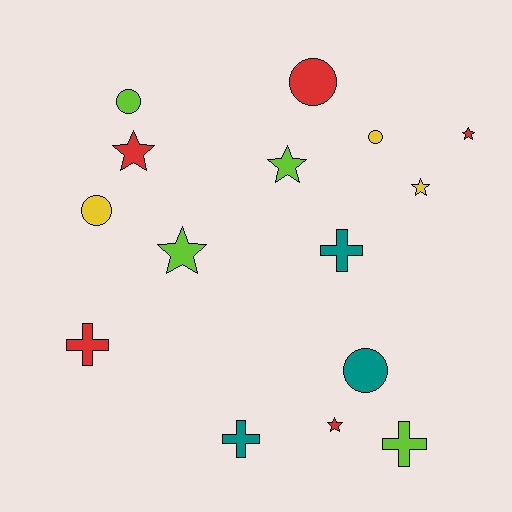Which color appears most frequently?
Red, with 5 objects.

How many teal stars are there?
There are no teal stars.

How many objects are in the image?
There are 15 objects.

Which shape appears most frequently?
Star, with 6 objects.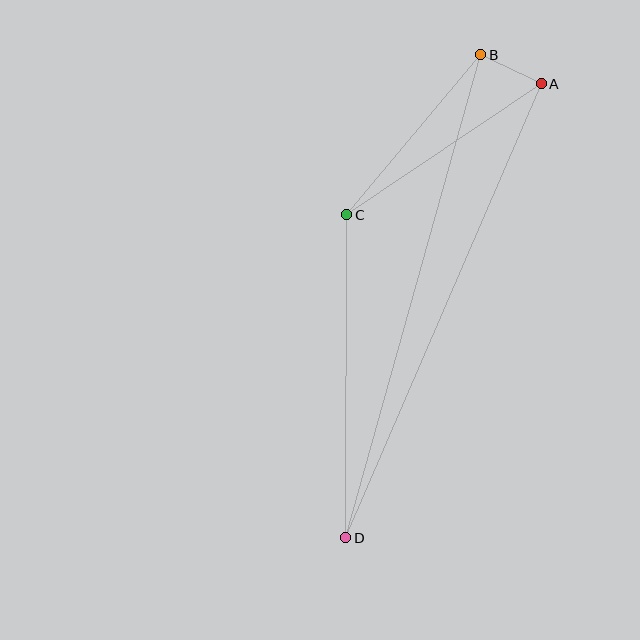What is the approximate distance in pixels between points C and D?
The distance between C and D is approximately 323 pixels.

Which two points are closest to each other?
Points A and B are closest to each other.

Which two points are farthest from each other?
Points B and D are farthest from each other.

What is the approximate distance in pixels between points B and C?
The distance between B and C is approximately 209 pixels.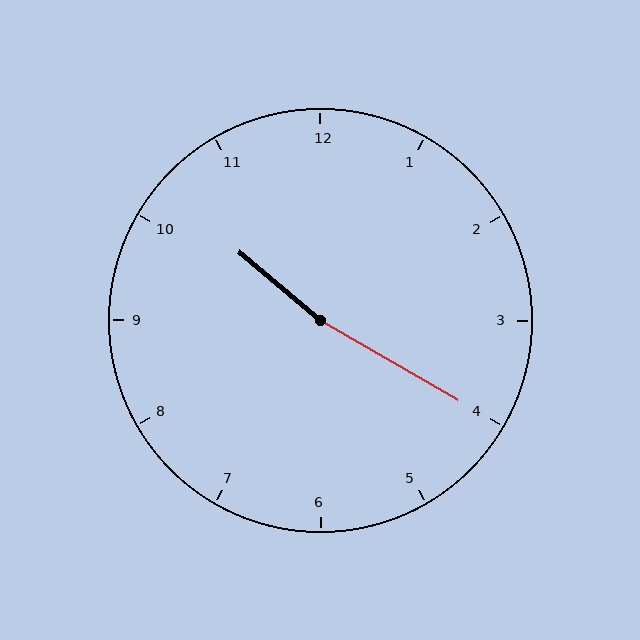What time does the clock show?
10:20.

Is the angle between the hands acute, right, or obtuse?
It is obtuse.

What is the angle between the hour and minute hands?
Approximately 170 degrees.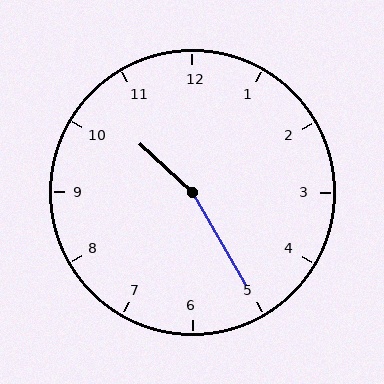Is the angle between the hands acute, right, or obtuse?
It is obtuse.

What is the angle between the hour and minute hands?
Approximately 162 degrees.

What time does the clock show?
10:25.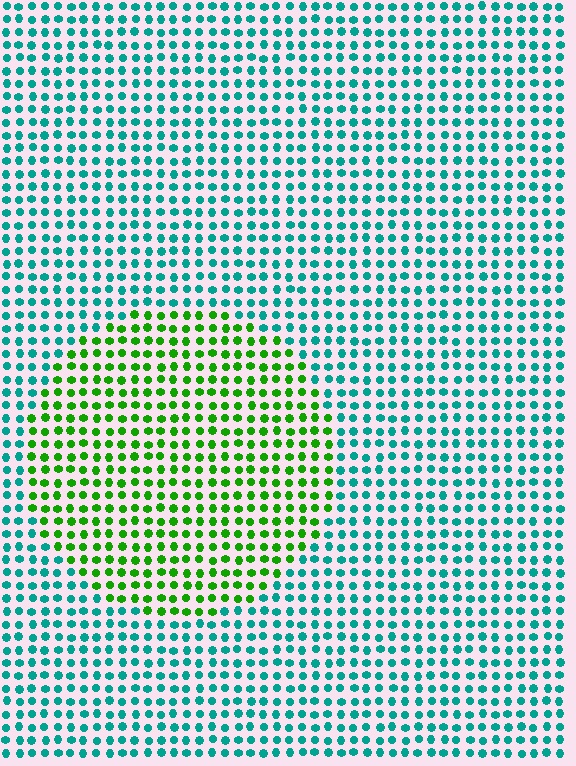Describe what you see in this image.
The image is filled with small teal elements in a uniform arrangement. A circle-shaped region is visible where the elements are tinted to a slightly different hue, forming a subtle color boundary.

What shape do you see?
I see a circle.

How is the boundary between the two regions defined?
The boundary is defined purely by a slight shift in hue (about 59 degrees). Spacing, size, and orientation are identical on both sides.